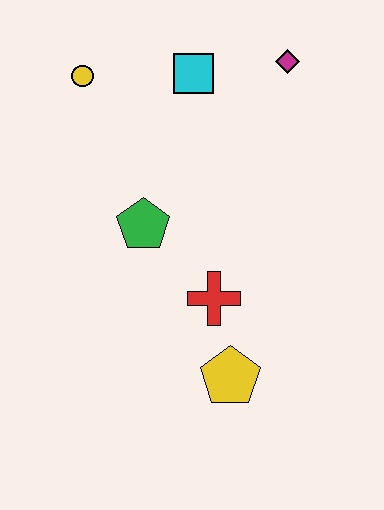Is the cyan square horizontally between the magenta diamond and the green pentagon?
Yes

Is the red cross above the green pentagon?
No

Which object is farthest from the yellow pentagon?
The yellow circle is farthest from the yellow pentagon.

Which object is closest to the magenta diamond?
The cyan square is closest to the magenta diamond.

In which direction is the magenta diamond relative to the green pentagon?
The magenta diamond is above the green pentagon.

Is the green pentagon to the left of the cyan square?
Yes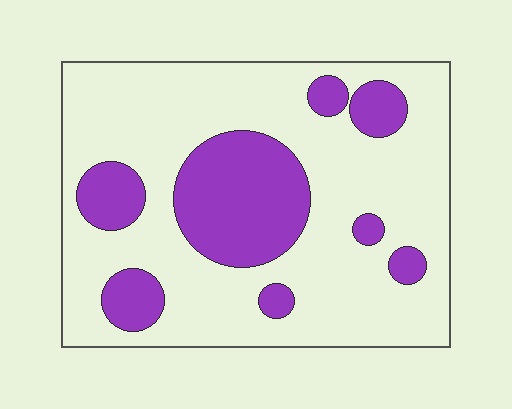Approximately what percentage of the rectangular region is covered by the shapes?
Approximately 25%.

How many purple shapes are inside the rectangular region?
8.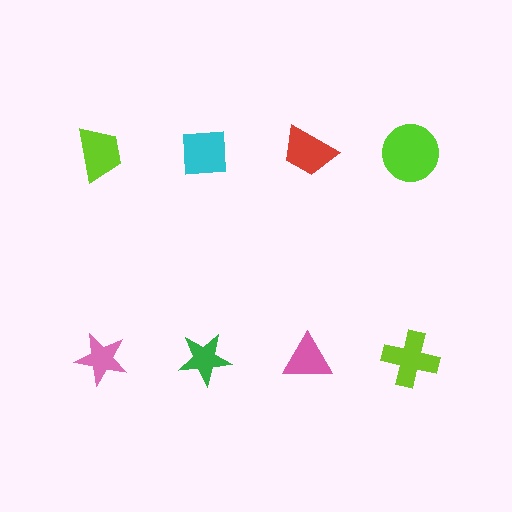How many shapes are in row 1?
4 shapes.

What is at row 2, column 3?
A pink triangle.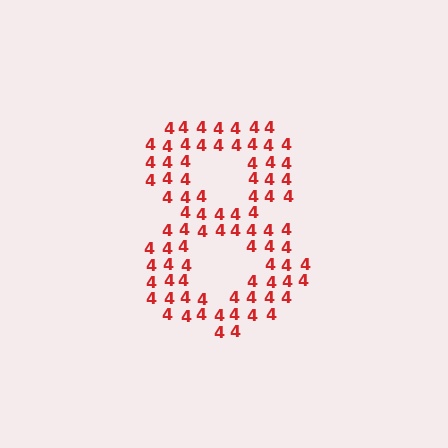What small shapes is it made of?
It is made of small digit 4's.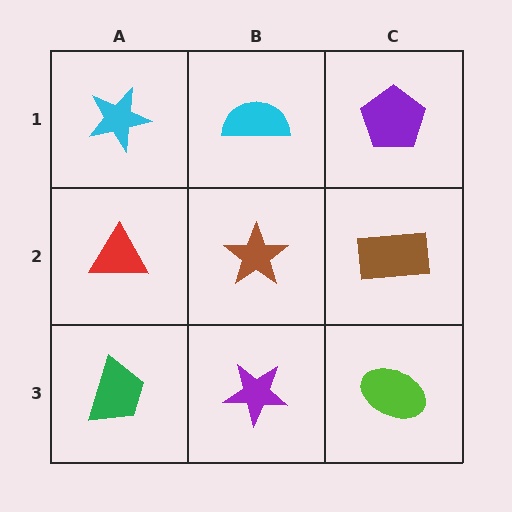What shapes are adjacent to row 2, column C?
A purple pentagon (row 1, column C), a lime ellipse (row 3, column C), a brown star (row 2, column B).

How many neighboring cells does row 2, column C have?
3.